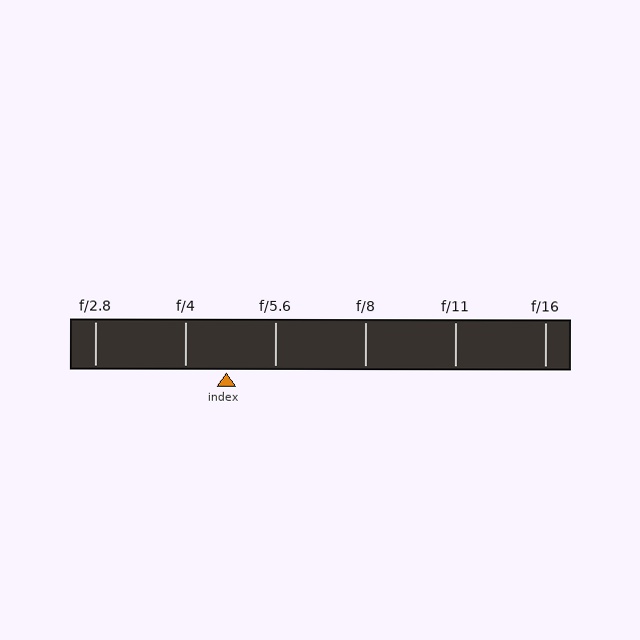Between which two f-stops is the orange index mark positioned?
The index mark is between f/4 and f/5.6.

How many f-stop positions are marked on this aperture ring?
There are 6 f-stop positions marked.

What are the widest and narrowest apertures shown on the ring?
The widest aperture shown is f/2.8 and the narrowest is f/16.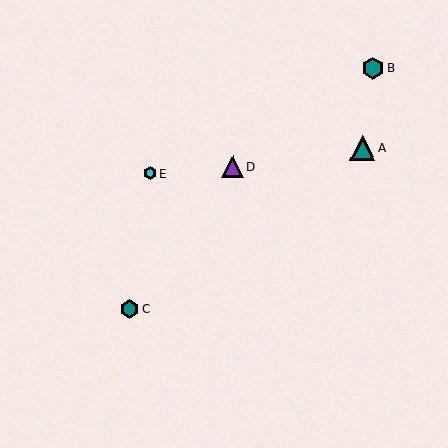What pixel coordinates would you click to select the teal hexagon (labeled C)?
Click at (130, 309) to select the teal hexagon C.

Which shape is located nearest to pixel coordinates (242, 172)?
The purple triangle (labeled D) at (233, 167) is nearest to that location.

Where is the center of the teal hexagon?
The center of the teal hexagon is at (130, 309).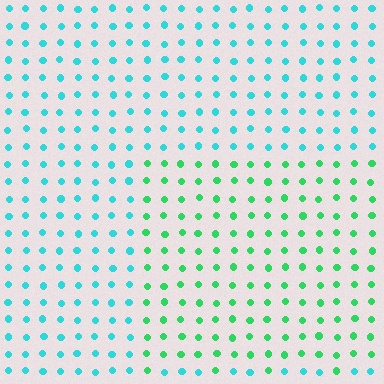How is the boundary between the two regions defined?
The boundary is defined purely by a slight shift in hue (about 43 degrees). Spacing, size, and orientation are identical on both sides.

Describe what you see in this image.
The image is filled with small cyan elements in a uniform arrangement. A rectangle-shaped region is visible where the elements are tinted to a slightly different hue, forming a subtle color boundary.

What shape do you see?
I see a rectangle.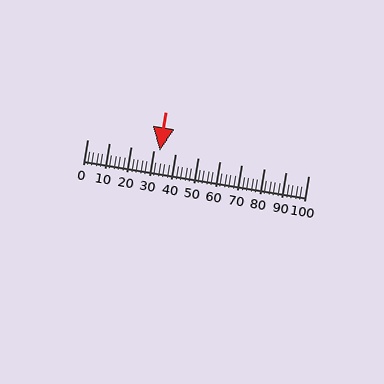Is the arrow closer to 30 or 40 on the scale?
The arrow is closer to 30.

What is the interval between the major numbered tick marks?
The major tick marks are spaced 10 units apart.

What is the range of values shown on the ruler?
The ruler shows values from 0 to 100.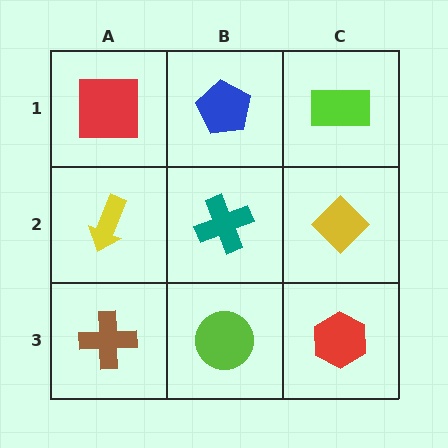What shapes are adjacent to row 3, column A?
A yellow arrow (row 2, column A), a lime circle (row 3, column B).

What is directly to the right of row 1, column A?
A blue pentagon.